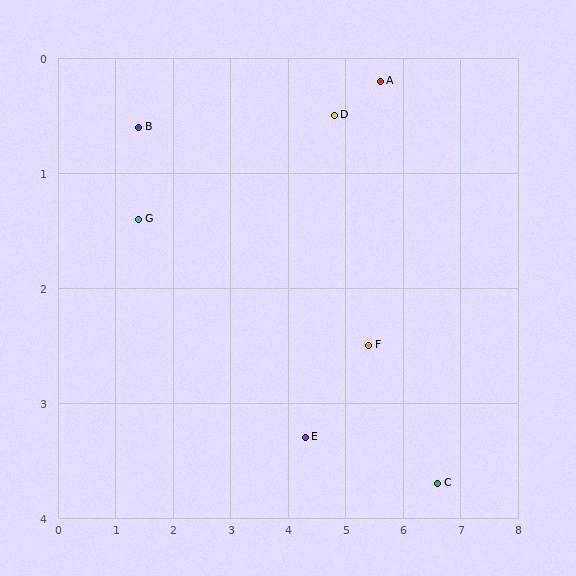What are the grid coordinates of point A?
Point A is at approximately (5.6, 0.2).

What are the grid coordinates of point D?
Point D is at approximately (4.8, 0.5).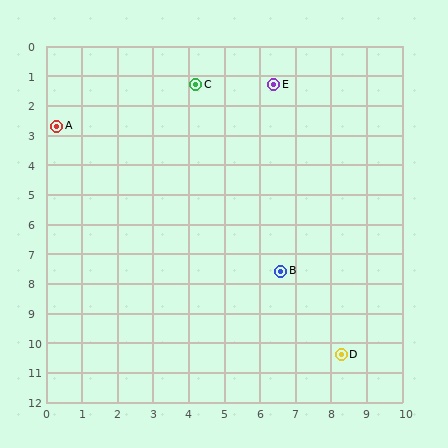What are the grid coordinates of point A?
Point A is at approximately (0.3, 2.7).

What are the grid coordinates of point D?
Point D is at approximately (8.3, 10.4).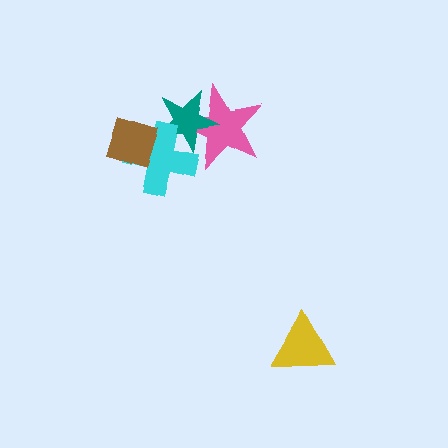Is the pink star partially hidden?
Yes, it is partially covered by another shape.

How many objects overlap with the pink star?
2 objects overlap with the pink star.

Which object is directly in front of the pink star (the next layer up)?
The teal star is directly in front of the pink star.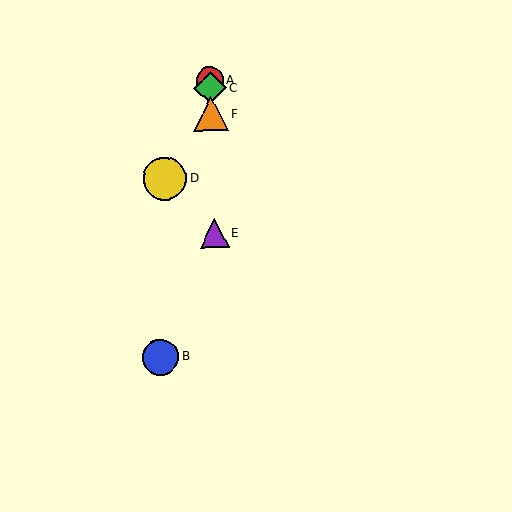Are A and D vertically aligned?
No, A is at x≈210 and D is at x≈165.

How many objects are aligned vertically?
4 objects (A, C, E, F) are aligned vertically.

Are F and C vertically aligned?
Yes, both are at x≈211.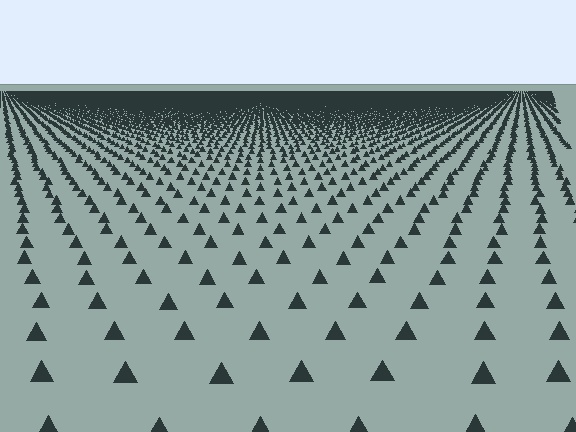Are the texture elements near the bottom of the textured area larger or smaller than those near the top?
Larger. Near the bottom, elements are closer to the viewer and appear at a bigger on-screen size.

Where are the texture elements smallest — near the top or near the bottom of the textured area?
Near the top.